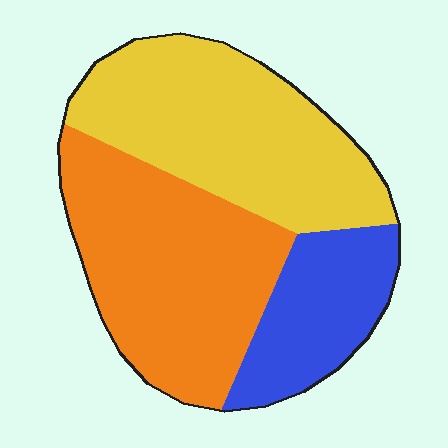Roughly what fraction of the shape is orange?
Orange takes up about two fifths (2/5) of the shape.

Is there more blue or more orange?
Orange.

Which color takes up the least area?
Blue, at roughly 20%.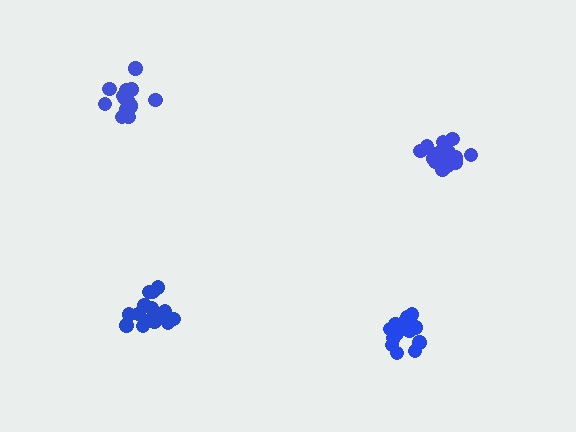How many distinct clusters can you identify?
There are 4 distinct clusters.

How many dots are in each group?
Group 1: 15 dots, Group 2: 20 dots, Group 3: 18 dots, Group 4: 20 dots (73 total).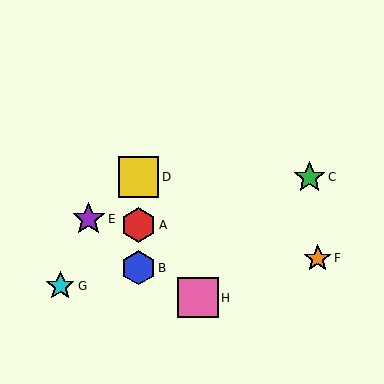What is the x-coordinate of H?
Object H is at x≈198.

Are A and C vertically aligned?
No, A is at x≈139 and C is at x≈310.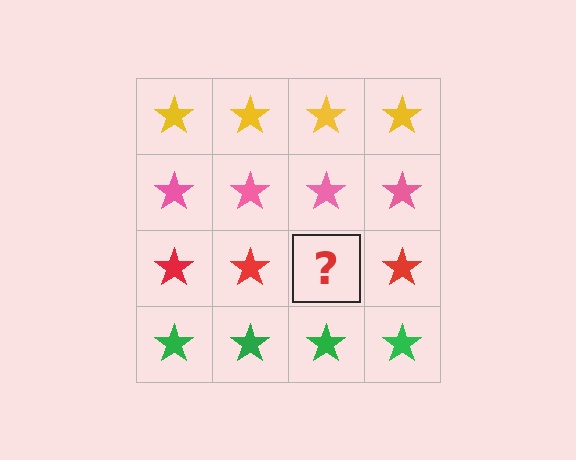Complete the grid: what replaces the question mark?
The question mark should be replaced with a red star.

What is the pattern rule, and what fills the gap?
The rule is that each row has a consistent color. The gap should be filled with a red star.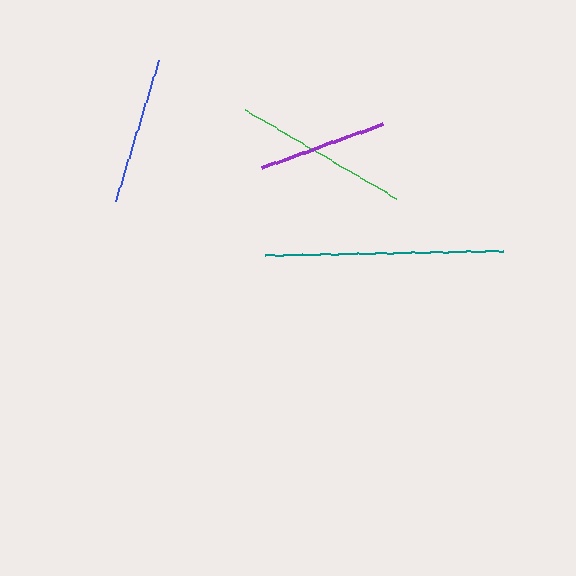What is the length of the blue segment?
The blue segment is approximately 147 pixels long.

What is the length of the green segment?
The green segment is approximately 175 pixels long.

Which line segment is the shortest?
The purple line is the shortest at approximately 129 pixels.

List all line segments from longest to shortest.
From longest to shortest: teal, green, blue, purple.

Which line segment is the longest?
The teal line is the longest at approximately 239 pixels.